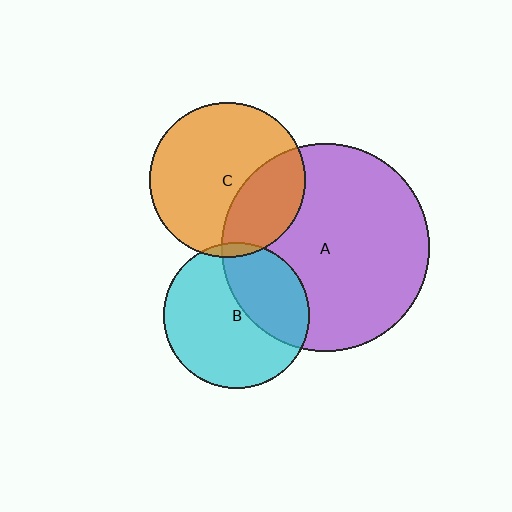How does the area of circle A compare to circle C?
Approximately 1.8 times.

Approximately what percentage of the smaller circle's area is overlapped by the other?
Approximately 30%.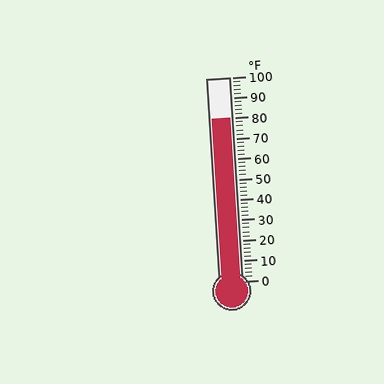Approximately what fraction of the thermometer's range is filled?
The thermometer is filled to approximately 80% of its range.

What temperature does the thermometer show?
The thermometer shows approximately 80°F.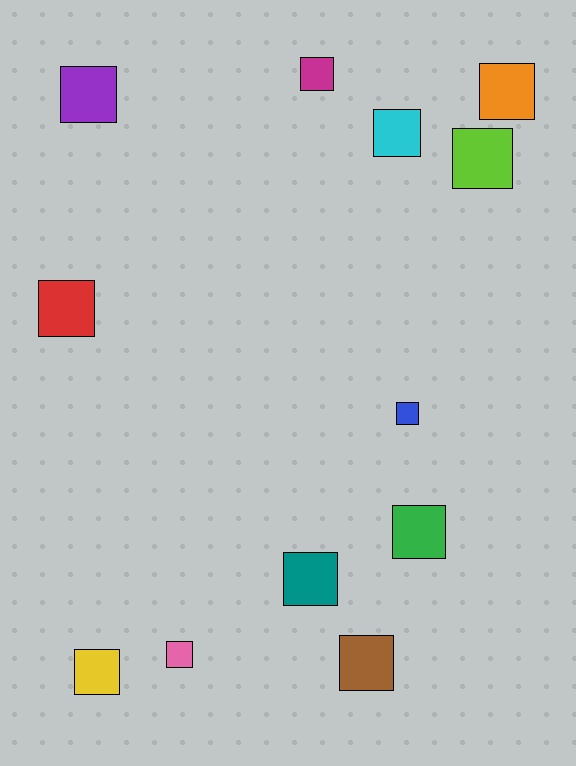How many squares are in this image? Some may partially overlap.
There are 12 squares.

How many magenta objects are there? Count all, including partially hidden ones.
There is 1 magenta object.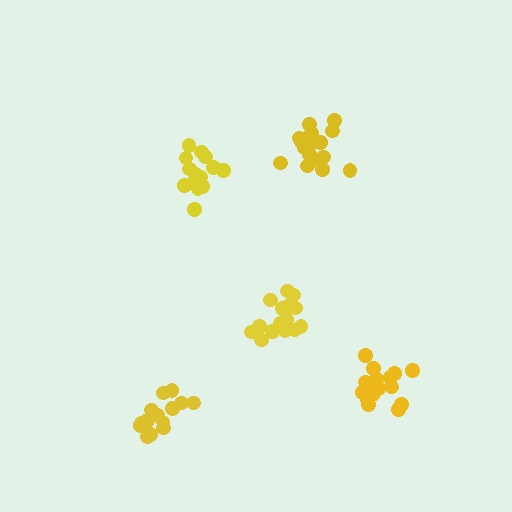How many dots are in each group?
Group 1: 19 dots, Group 2: 17 dots, Group 3: 14 dots, Group 4: 14 dots, Group 5: 15 dots (79 total).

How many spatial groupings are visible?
There are 5 spatial groupings.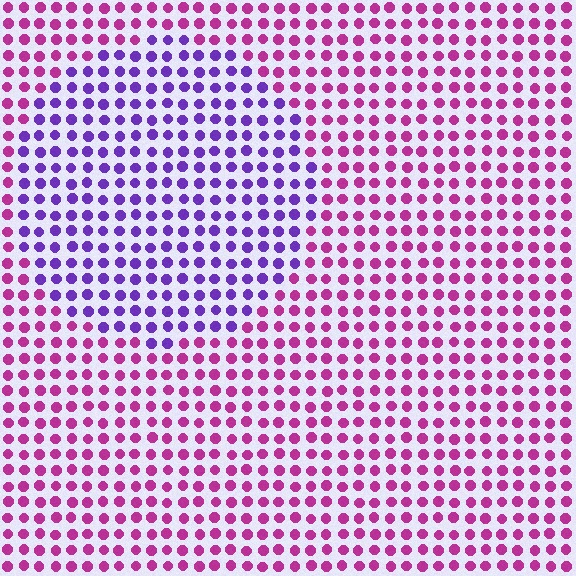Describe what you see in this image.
The image is filled with small magenta elements in a uniform arrangement. A circle-shaped region is visible where the elements are tinted to a slightly different hue, forming a subtle color boundary.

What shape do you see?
I see a circle.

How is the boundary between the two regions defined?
The boundary is defined purely by a slight shift in hue (about 49 degrees). Spacing, size, and orientation are identical on both sides.